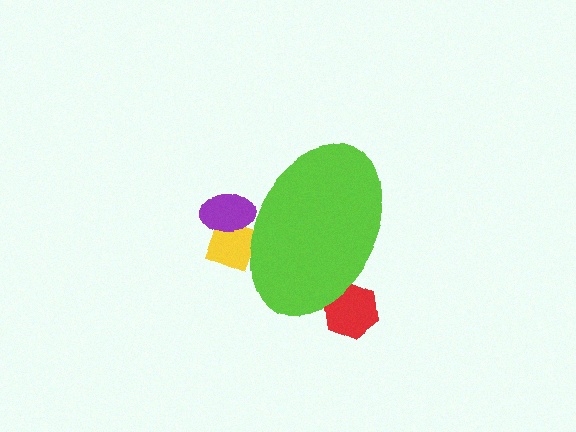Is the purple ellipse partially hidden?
Yes, the purple ellipse is partially hidden behind the lime ellipse.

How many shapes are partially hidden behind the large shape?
3 shapes are partially hidden.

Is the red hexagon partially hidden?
Yes, the red hexagon is partially hidden behind the lime ellipse.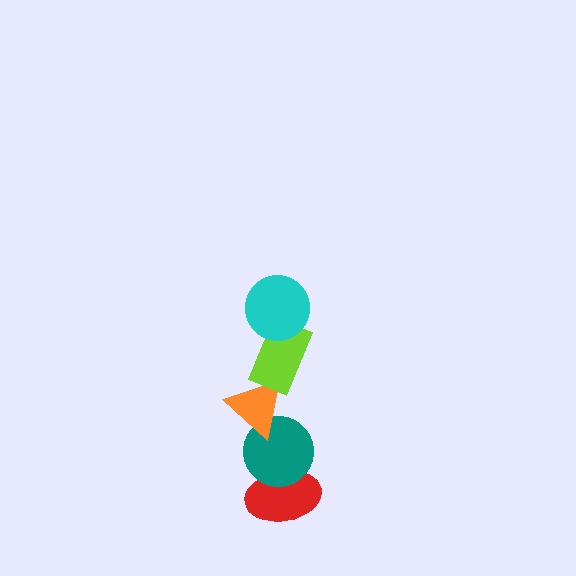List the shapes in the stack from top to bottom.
From top to bottom: the cyan circle, the lime rectangle, the orange triangle, the teal circle, the red ellipse.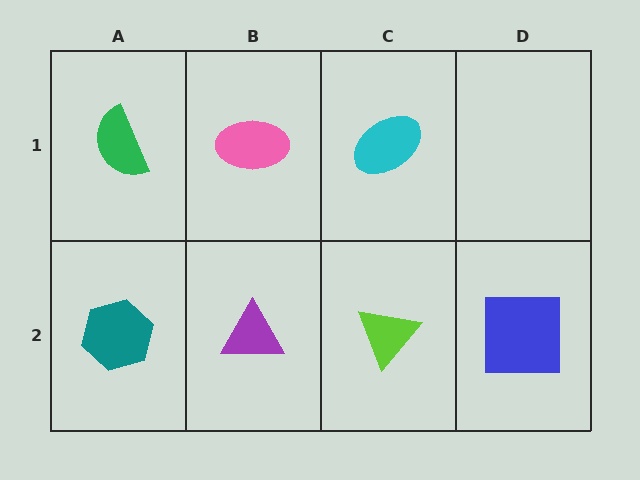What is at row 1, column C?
A cyan ellipse.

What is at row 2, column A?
A teal hexagon.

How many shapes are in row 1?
3 shapes.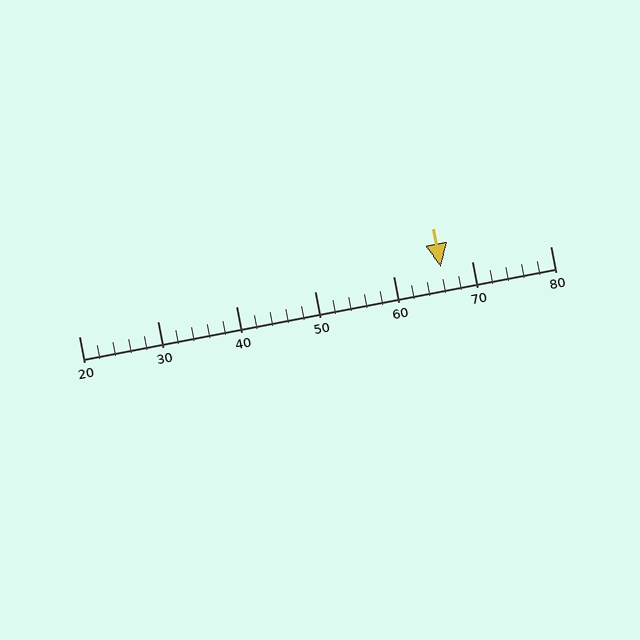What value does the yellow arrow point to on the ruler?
The yellow arrow points to approximately 66.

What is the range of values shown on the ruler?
The ruler shows values from 20 to 80.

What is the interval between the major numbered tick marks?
The major tick marks are spaced 10 units apart.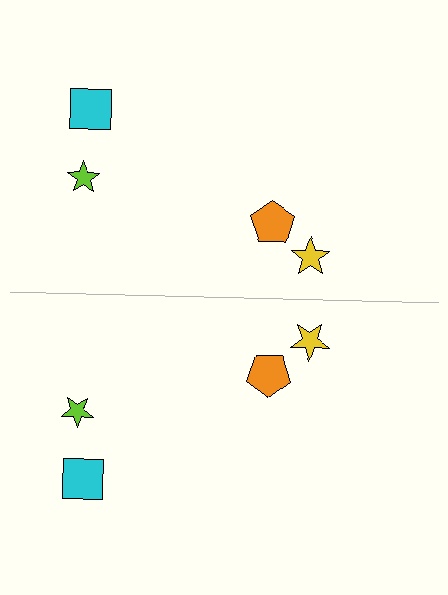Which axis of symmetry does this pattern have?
The pattern has a horizontal axis of symmetry running through the center of the image.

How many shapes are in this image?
There are 8 shapes in this image.